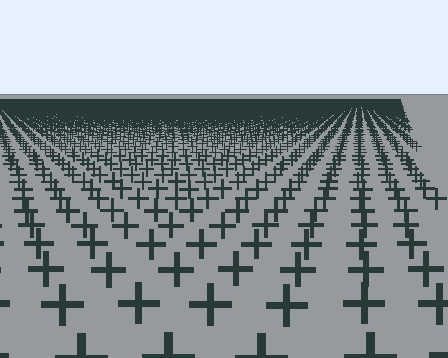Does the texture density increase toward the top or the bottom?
Density increases toward the top.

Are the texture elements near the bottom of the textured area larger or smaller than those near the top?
Larger. Near the bottom, elements are closer to the viewer and appear at a bigger on-screen size.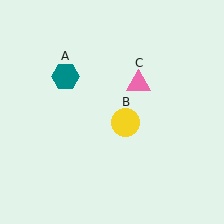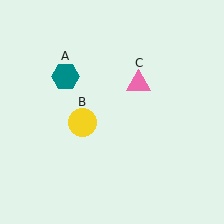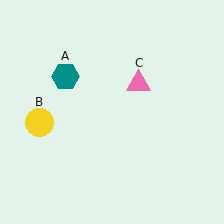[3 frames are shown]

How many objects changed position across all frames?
1 object changed position: yellow circle (object B).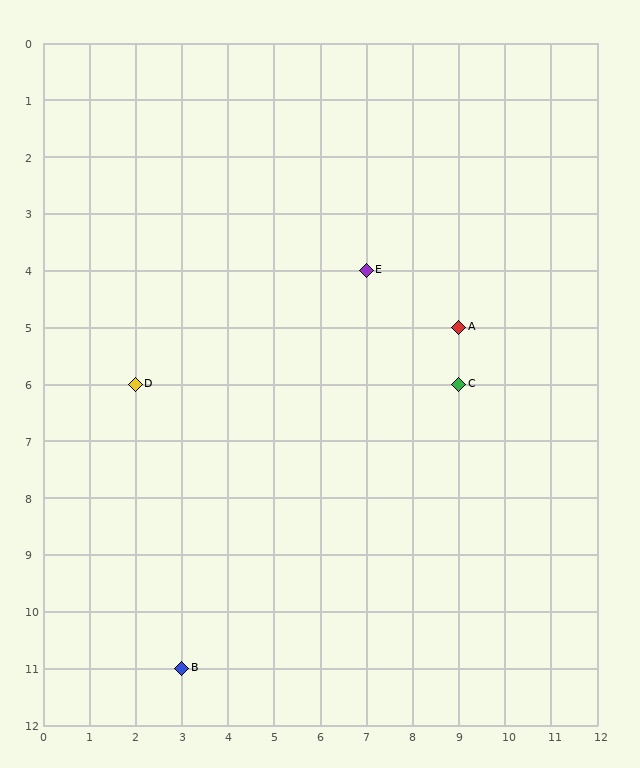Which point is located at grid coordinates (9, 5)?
Point A is at (9, 5).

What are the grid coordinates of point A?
Point A is at grid coordinates (9, 5).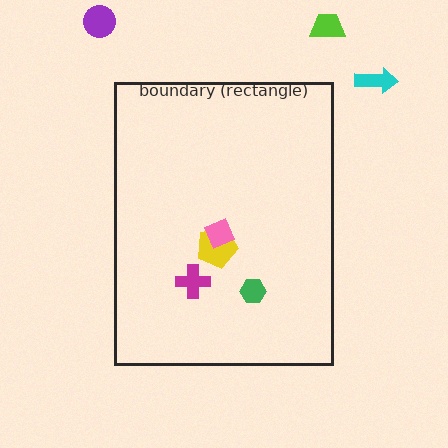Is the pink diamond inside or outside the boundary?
Inside.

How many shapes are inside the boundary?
4 inside, 3 outside.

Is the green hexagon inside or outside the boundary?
Inside.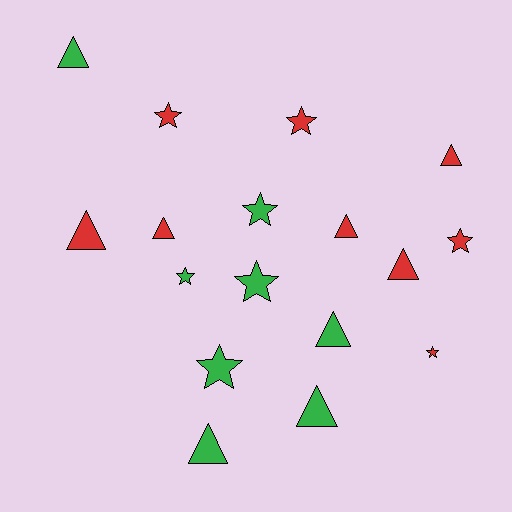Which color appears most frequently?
Red, with 9 objects.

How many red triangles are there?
There are 5 red triangles.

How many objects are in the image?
There are 17 objects.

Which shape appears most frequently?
Triangle, with 9 objects.